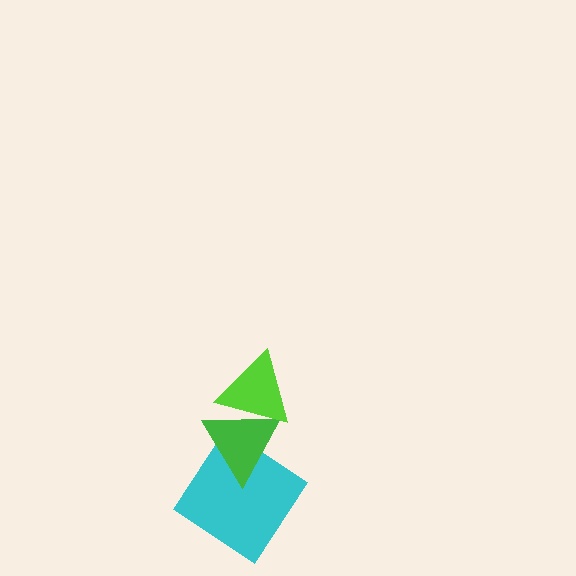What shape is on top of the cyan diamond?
The green triangle is on top of the cyan diamond.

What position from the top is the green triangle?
The green triangle is 2nd from the top.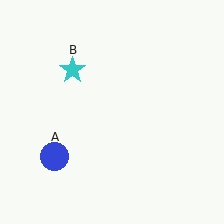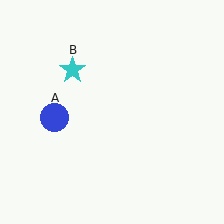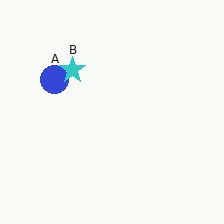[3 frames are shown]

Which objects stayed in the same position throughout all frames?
Cyan star (object B) remained stationary.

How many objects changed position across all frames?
1 object changed position: blue circle (object A).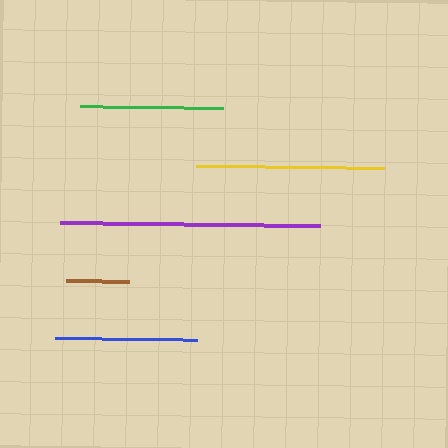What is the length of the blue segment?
The blue segment is approximately 142 pixels long.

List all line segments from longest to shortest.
From longest to shortest: purple, yellow, green, blue, brown.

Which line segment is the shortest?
The brown line is the shortest at approximately 62 pixels.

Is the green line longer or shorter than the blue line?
The green line is longer than the blue line.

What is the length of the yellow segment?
The yellow segment is approximately 189 pixels long.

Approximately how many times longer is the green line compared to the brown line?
The green line is approximately 2.3 times the length of the brown line.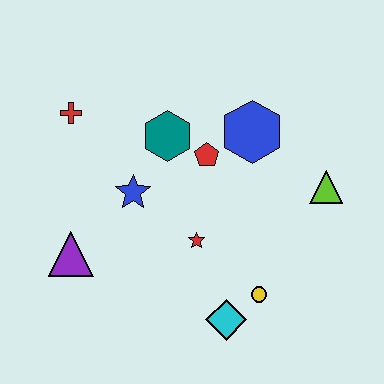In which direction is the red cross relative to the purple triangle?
The red cross is above the purple triangle.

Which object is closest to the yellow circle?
The cyan diamond is closest to the yellow circle.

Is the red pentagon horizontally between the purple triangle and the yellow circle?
Yes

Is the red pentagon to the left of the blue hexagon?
Yes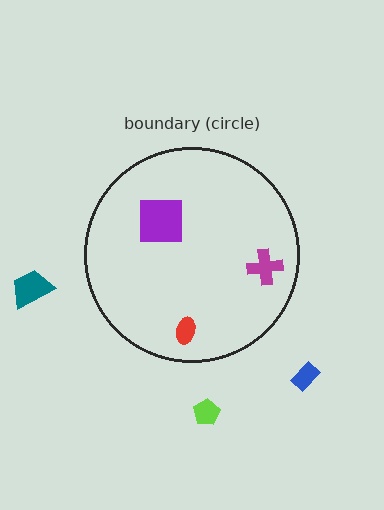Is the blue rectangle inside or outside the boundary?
Outside.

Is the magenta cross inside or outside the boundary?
Inside.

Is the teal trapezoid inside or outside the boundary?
Outside.